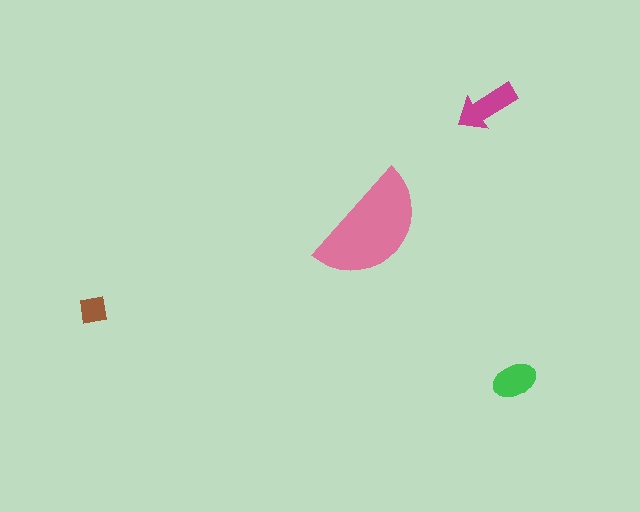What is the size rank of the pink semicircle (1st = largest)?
1st.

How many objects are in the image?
There are 4 objects in the image.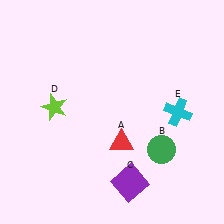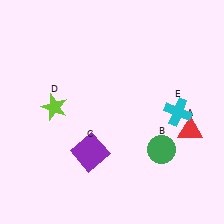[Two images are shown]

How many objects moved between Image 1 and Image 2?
2 objects moved between the two images.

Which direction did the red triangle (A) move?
The red triangle (A) moved right.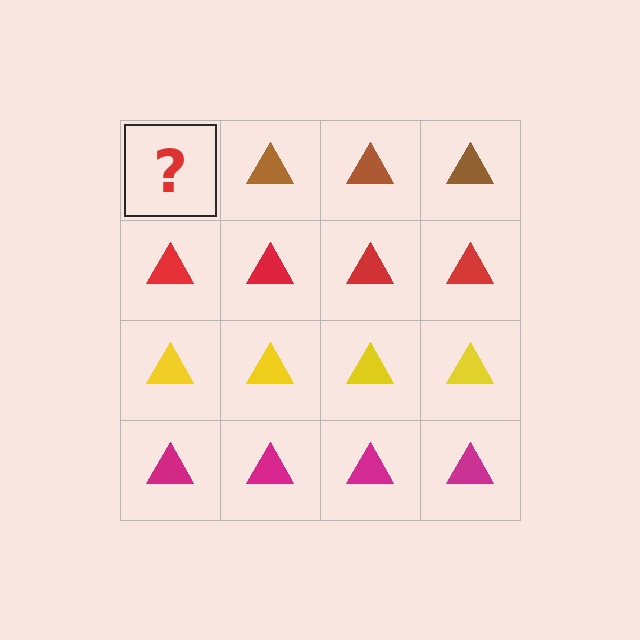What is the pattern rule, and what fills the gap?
The rule is that each row has a consistent color. The gap should be filled with a brown triangle.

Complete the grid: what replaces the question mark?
The question mark should be replaced with a brown triangle.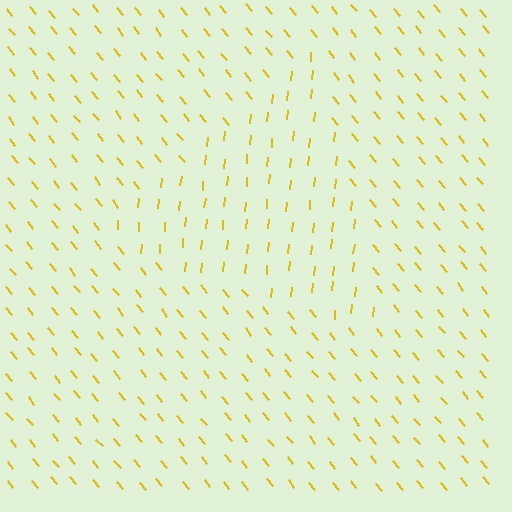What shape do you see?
I see a triangle.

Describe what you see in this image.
The image is filled with small yellow line segments. A triangle region in the image has lines oriented differently from the surrounding lines, creating a visible texture boundary.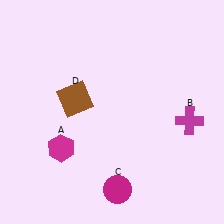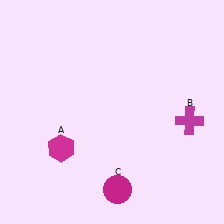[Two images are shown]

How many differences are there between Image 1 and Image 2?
There is 1 difference between the two images.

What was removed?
The brown square (D) was removed in Image 2.